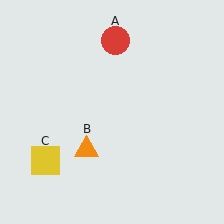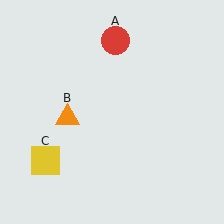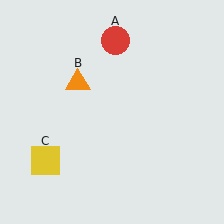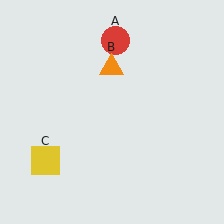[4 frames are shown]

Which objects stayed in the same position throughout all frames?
Red circle (object A) and yellow square (object C) remained stationary.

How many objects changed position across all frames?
1 object changed position: orange triangle (object B).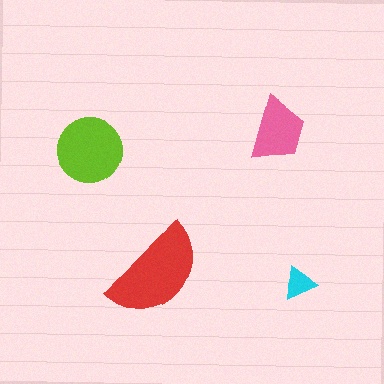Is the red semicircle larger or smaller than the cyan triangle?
Larger.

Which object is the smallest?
The cyan triangle.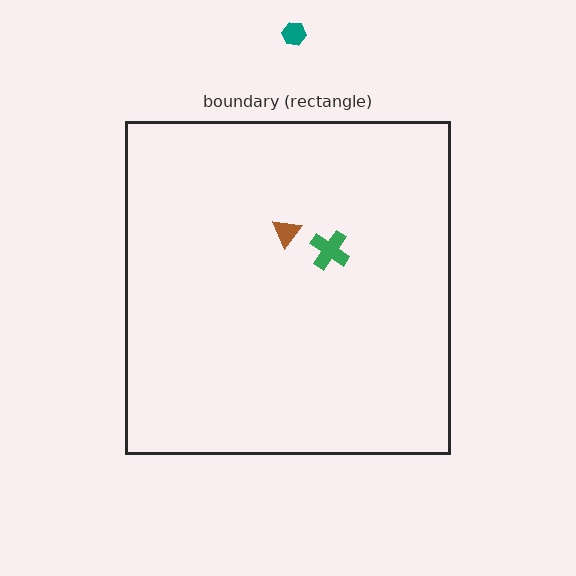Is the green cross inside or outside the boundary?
Inside.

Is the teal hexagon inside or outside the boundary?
Outside.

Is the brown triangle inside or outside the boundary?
Inside.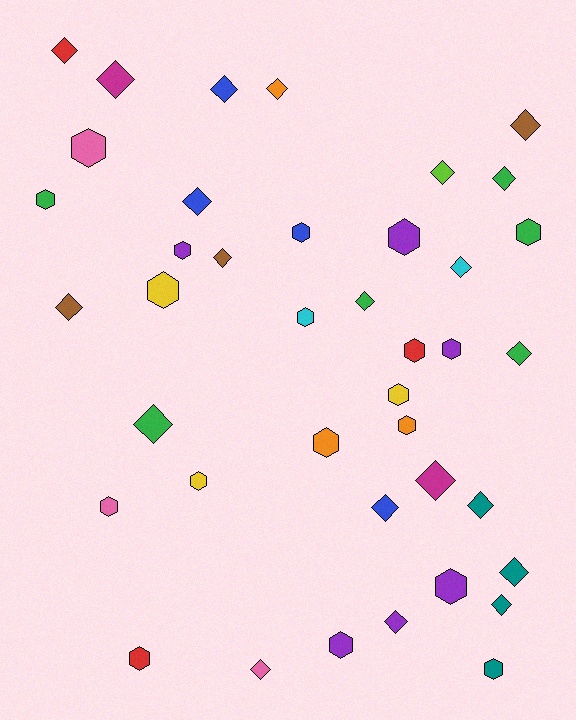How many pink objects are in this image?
There are 3 pink objects.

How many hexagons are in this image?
There are 19 hexagons.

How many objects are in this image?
There are 40 objects.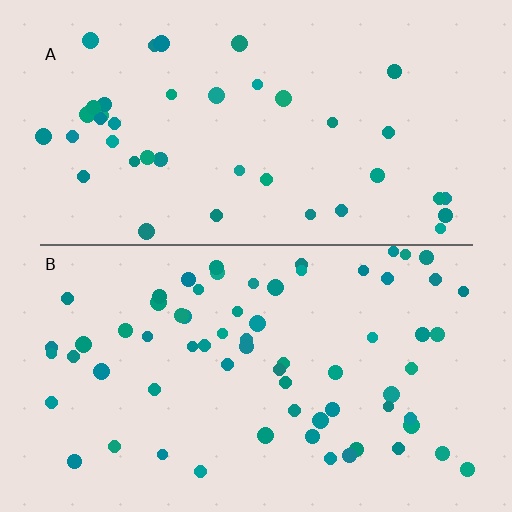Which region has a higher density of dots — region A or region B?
B (the bottom).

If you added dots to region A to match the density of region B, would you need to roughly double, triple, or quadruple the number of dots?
Approximately double.